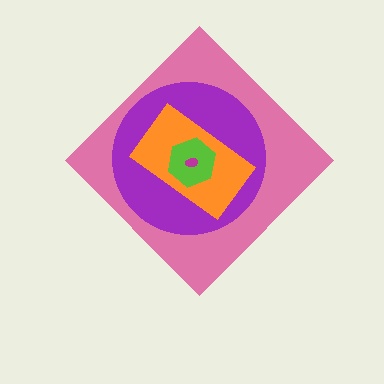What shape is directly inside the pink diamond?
The purple circle.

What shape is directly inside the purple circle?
The orange rectangle.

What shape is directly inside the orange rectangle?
The lime hexagon.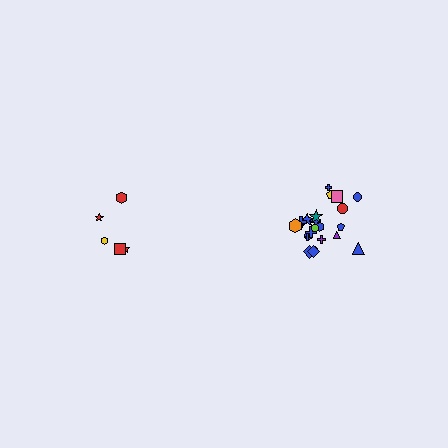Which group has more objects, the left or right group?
The right group.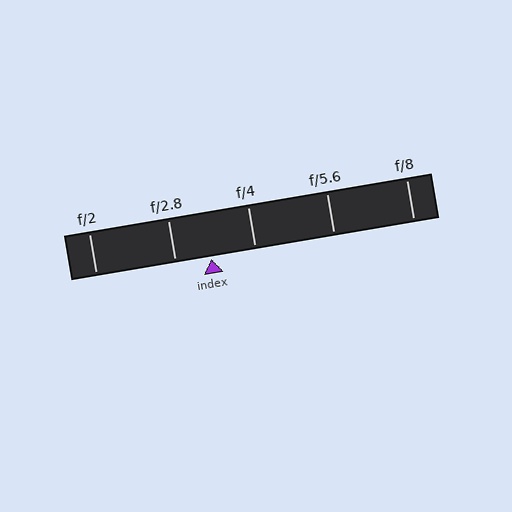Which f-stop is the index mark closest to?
The index mark is closest to f/2.8.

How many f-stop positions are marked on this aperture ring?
There are 5 f-stop positions marked.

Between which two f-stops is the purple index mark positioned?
The index mark is between f/2.8 and f/4.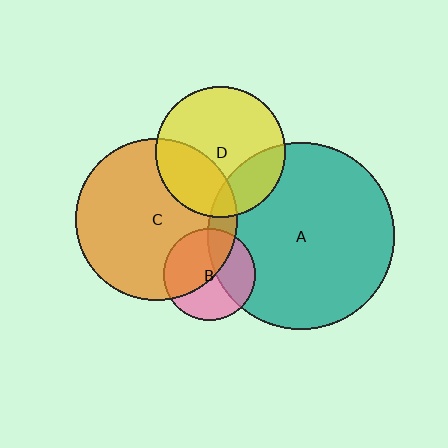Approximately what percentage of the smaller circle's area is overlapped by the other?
Approximately 50%.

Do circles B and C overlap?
Yes.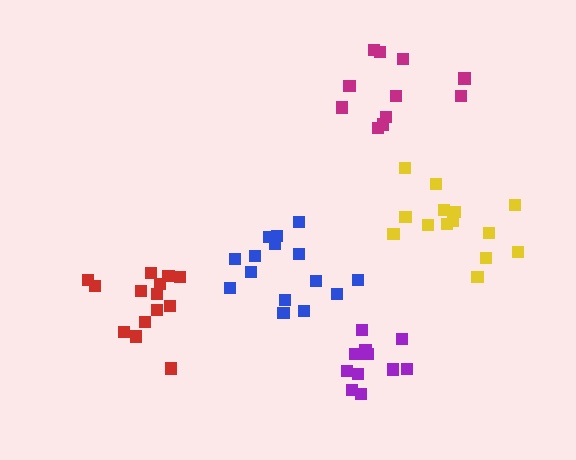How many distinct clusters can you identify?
There are 5 distinct clusters.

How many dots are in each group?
Group 1: 11 dots, Group 2: 15 dots, Group 3: 11 dots, Group 4: 14 dots, Group 5: 14 dots (65 total).